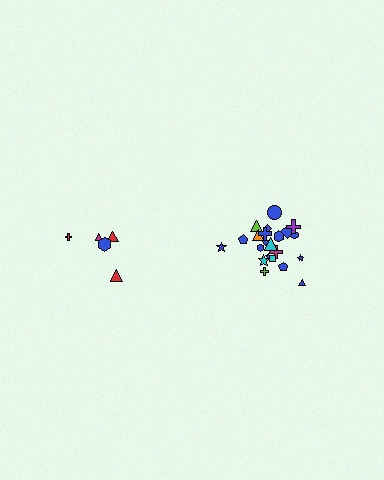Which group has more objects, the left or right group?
The right group.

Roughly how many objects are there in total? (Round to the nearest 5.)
Roughly 25 objects in total.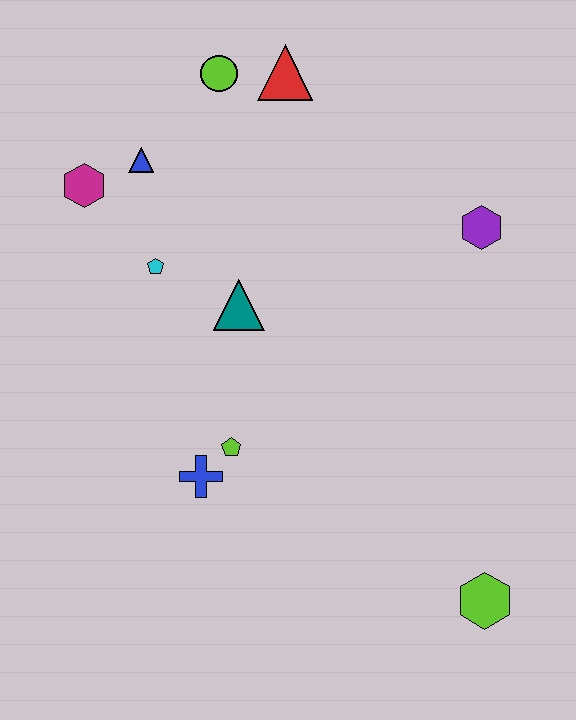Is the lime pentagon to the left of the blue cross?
No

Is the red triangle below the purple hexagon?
No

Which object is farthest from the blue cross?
The red triangle is farthest from the blue cross.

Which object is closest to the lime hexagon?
The lime pentagon is closest to the lime hexagon.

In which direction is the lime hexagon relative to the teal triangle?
The lime hexagon is below the teal triangle.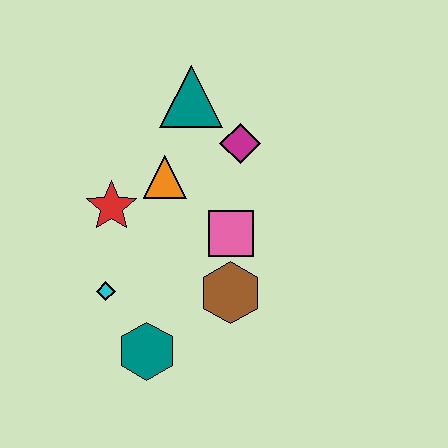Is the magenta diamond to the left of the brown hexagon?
No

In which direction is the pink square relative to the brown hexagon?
The pink square is above the brown hexagon.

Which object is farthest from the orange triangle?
The teal hexagon is farthest from the orange triangle.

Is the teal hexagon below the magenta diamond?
Yes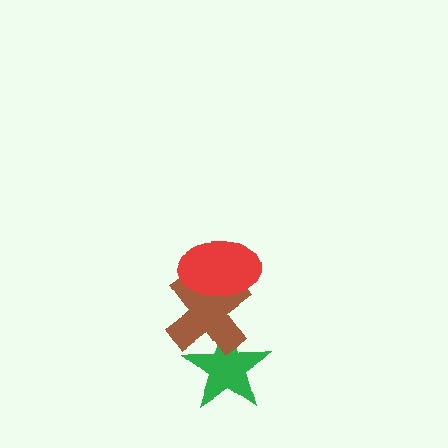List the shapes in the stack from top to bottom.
From top to bottom: the red ellipse, the brown cross, the green star.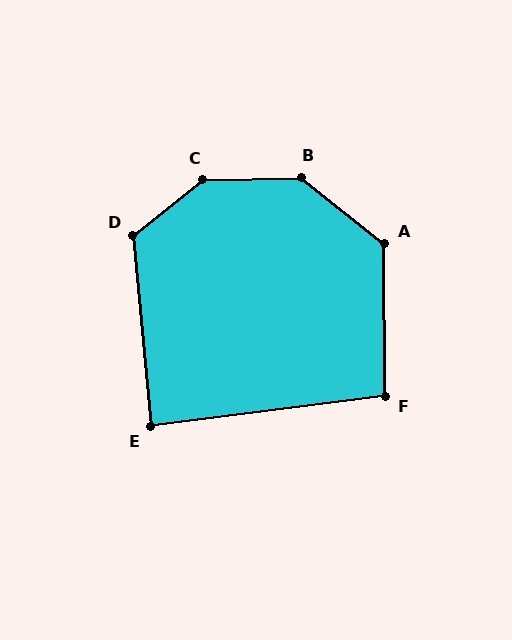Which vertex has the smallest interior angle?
E, at approximately 88 degrees.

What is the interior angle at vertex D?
Approximately 123 degrees (obtuse).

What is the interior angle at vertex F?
Approximately 97 degrees (obtuse).